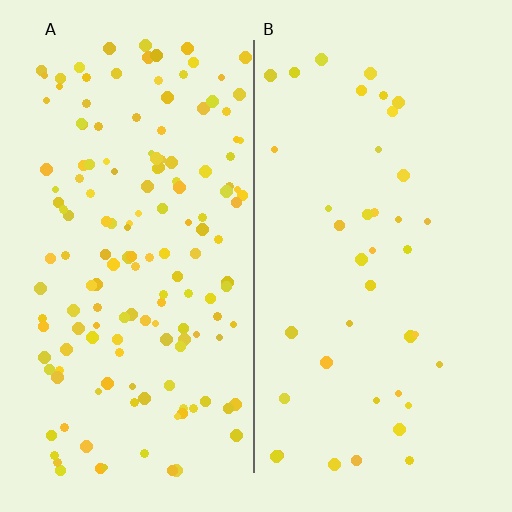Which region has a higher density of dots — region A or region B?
A (the left).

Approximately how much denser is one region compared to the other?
Approximately 3.9× — region A over region B.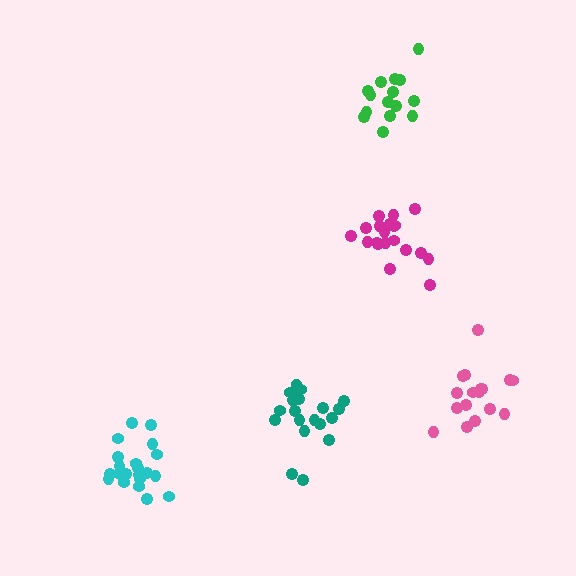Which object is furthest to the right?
The pink cluster is rightmost.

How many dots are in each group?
Group 1: 15 dots, Group 2: 21 dots, Group 3: 20 dots, Group 4: 20 dots, Group 5: 17 dots (93 total).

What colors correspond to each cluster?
The clusters are colored: green, cyan, magenta, teal, pink.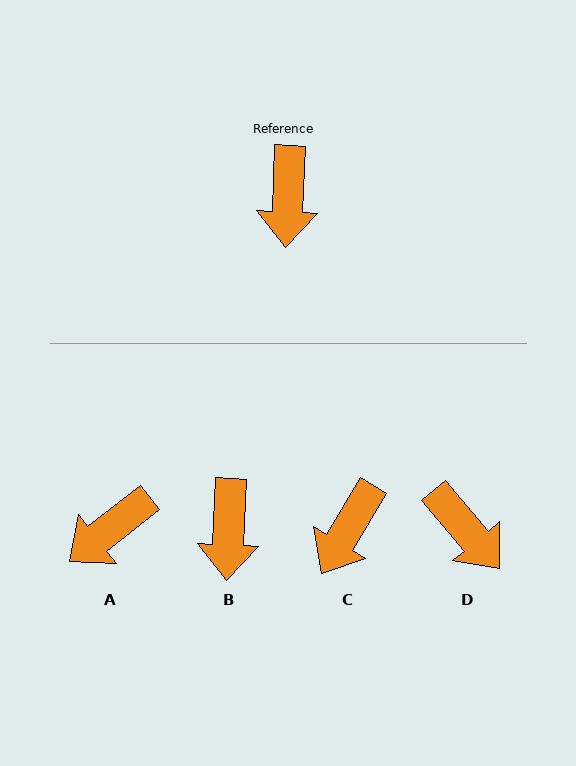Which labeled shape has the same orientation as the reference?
B.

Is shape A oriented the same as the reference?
No, it is off by about 49 degrees.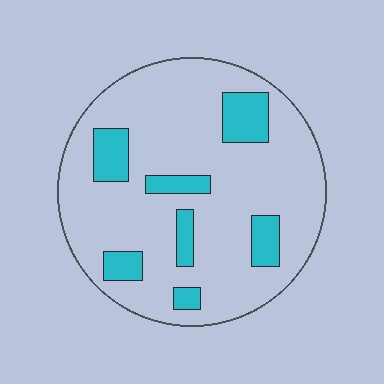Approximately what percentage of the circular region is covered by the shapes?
Approximately 15%.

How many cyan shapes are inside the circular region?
7.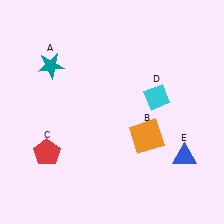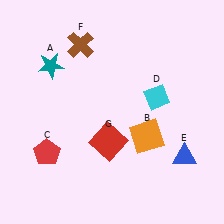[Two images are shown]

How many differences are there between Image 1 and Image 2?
There are 2 differences between the two images.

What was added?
A brown cross (F), a red square (G) were added in Image 2.